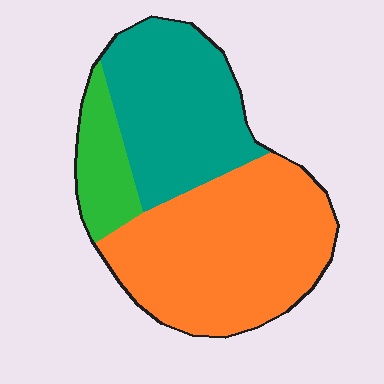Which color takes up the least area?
Green, at roughly 15%.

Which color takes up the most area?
Orange, at roughly 50%.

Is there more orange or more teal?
Orange.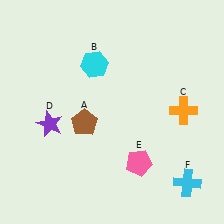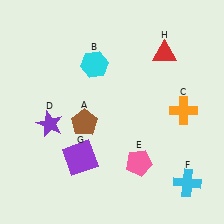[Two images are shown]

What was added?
A purple square (G), a red triangle (H) were added in Image 2.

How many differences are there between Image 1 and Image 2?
There are 2 differences between the two images.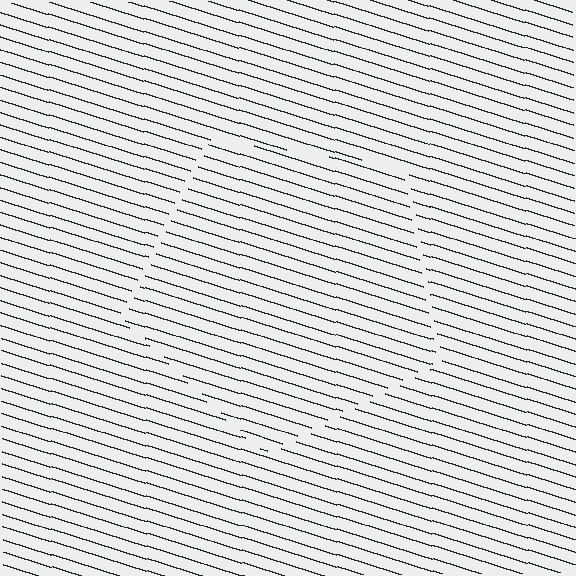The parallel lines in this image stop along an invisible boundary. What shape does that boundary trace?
An illusory pentagon. The interior of the shape contains the same grating, shifted by half a period — the contour is defined by the phase discontinuity where line-ends from the inner and outer gratings abut.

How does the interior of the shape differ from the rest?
The interior of the shape contains the same grating, shifted by half a period — the contour is defined by the phase discontinuity where line-ends from the inner and outer gratings abut.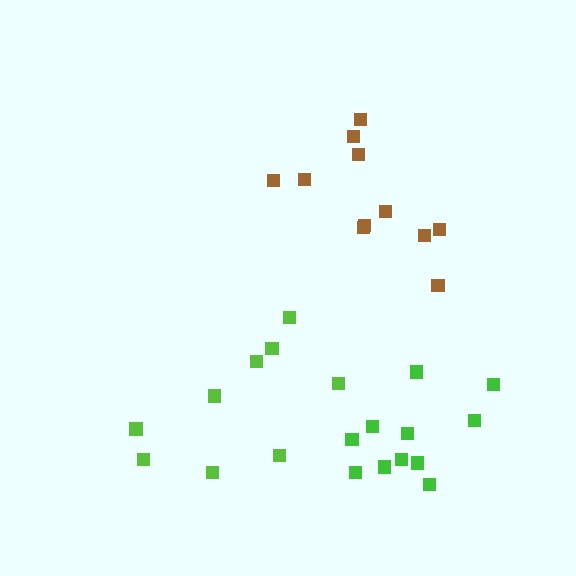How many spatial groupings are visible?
There are 3 spatial groupings.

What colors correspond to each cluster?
The clusters are colored: lime, green, brown.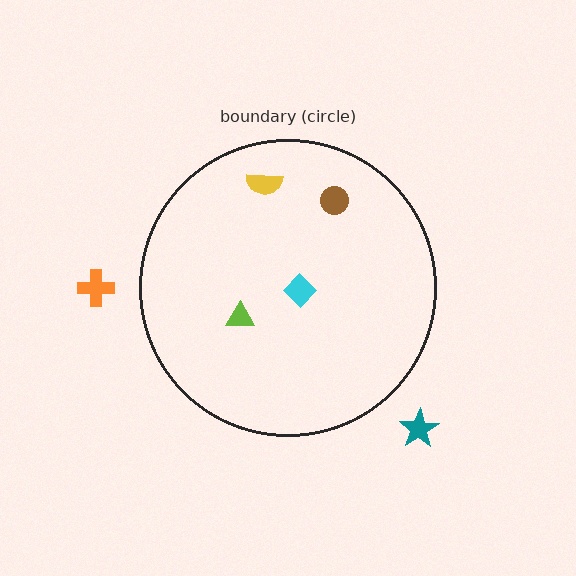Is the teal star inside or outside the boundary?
Outside.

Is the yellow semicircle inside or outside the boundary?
Inside.